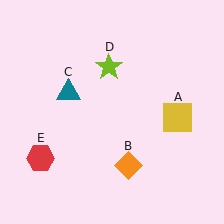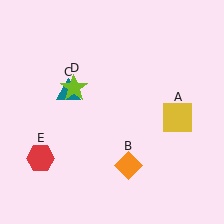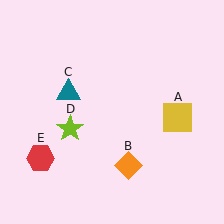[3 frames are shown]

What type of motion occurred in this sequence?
The lime star (object D) rotated counterclockwise around the center of the scene.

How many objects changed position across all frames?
1 object changed position: lime star (object D).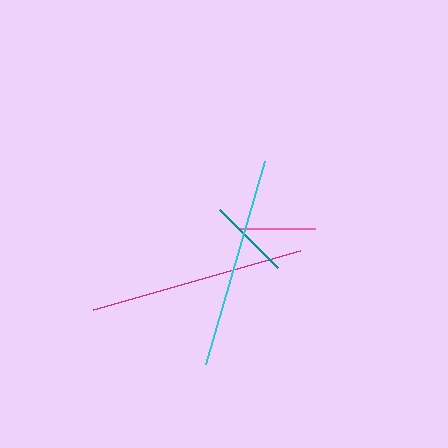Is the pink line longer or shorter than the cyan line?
The cyan line is longer than the pink line.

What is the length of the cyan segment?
The cyan segment is approximately 212 pixels long.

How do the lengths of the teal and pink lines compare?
The teal and pink lines are approximately the same length.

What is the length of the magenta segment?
The magenta segment is approximately 214 pixels long.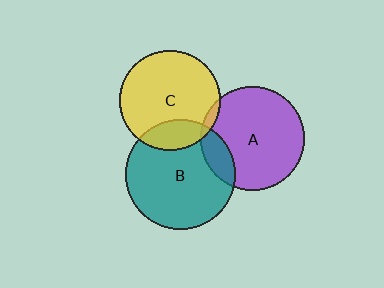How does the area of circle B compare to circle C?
Approximately 1.2 times.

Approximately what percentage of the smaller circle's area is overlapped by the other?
Approximately 20%.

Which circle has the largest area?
Circle B (teal).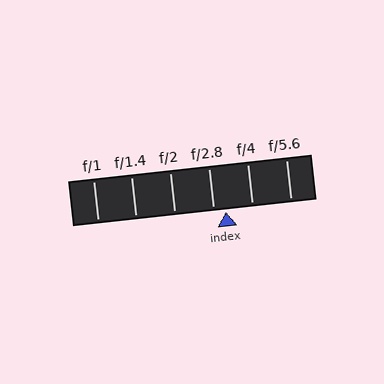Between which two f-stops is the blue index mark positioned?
The index mark is between f/2.8 and f/4.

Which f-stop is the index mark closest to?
The index mark is closest to f/2.8.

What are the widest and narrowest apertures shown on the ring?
The widest aperture shown is f/1 and the narrowest is f/5.6.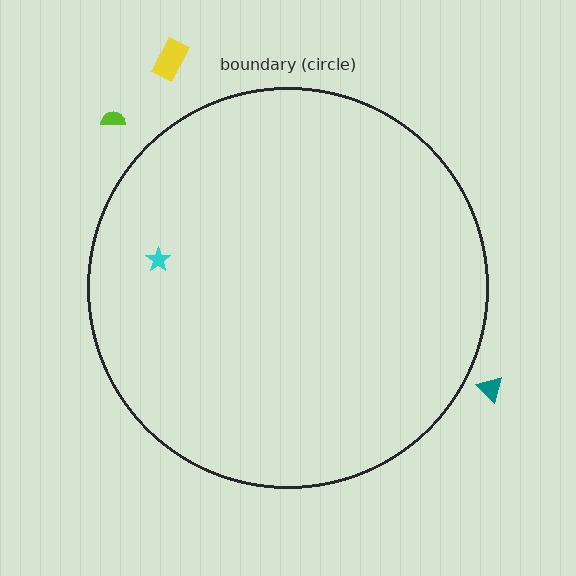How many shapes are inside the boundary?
1 inside, 3 outside.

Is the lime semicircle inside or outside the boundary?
Outside.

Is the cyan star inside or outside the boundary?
Inside.